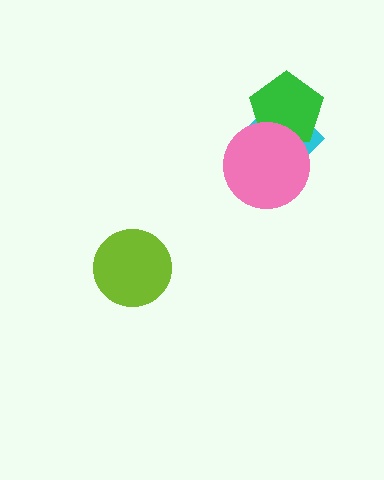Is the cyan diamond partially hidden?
Yes, it is partially covered by another shape.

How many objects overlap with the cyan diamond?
2 objects overlap with the cyan diamond.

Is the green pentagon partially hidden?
Yes, it is partially covered by another shape.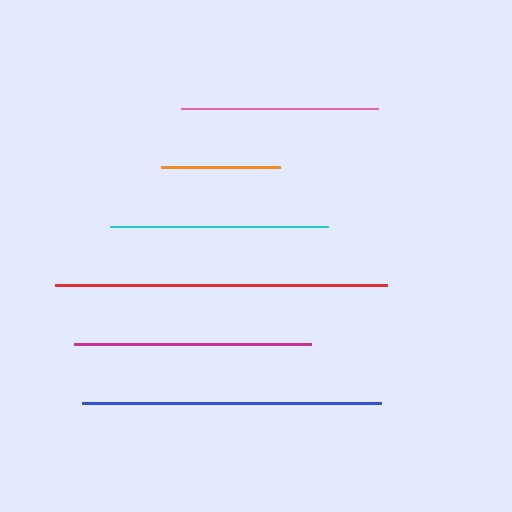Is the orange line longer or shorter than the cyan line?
The cyan line is longer than the orange line.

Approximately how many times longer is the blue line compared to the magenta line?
The blue line is approximately 1.3 times the length of the magenta line.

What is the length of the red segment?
The red segment is approximately 333 pixels long.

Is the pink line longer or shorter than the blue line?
The blue line is longer than the pink line.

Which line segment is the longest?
The red line is the longest at approximately 333 pixels.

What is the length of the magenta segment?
The magenta segment is approximately 237 pixels long.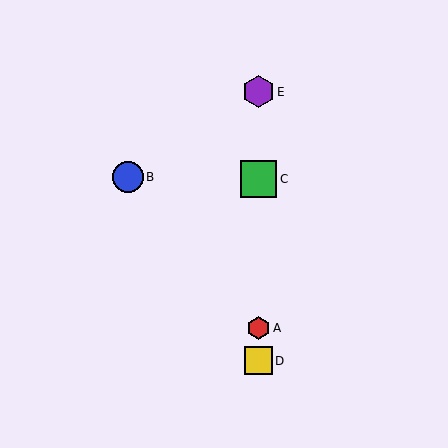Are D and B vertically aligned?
No, D is at x≈258 and B is at x≈128.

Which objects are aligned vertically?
Objects A, C, D, E are aligned vertically.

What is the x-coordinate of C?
Object C is at x≈258.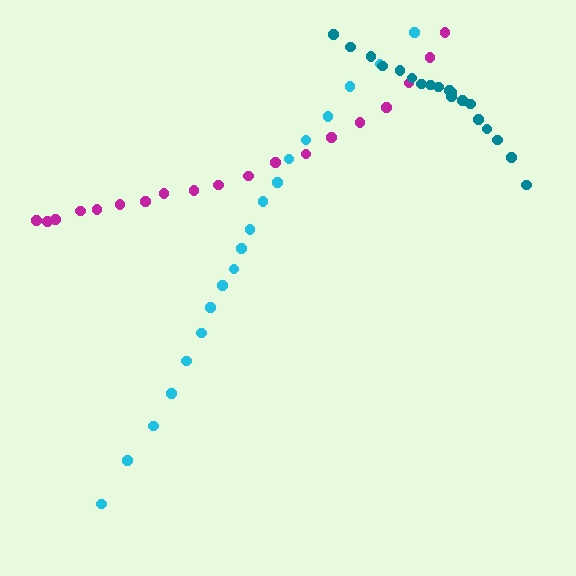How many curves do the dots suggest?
There are 3 distinct paths.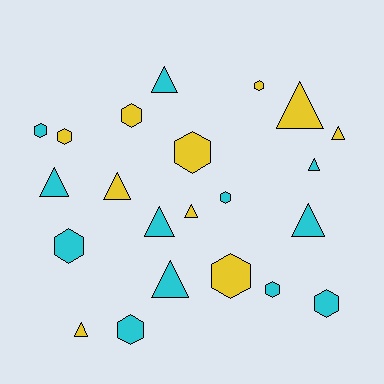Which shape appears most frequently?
Hexagon, with 11 objects.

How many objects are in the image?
There are 22 objects.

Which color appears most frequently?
Cyan, with 12 objects.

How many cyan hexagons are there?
There are 6 cyan hexagons.